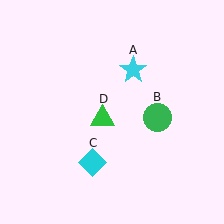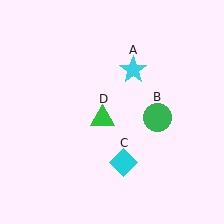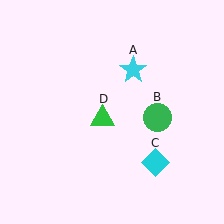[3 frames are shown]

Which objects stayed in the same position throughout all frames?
Cyan star (object A) and green circle (object B) and green triangle (object D) remained stationary.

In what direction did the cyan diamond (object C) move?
The cyan diamond (object C) moved right.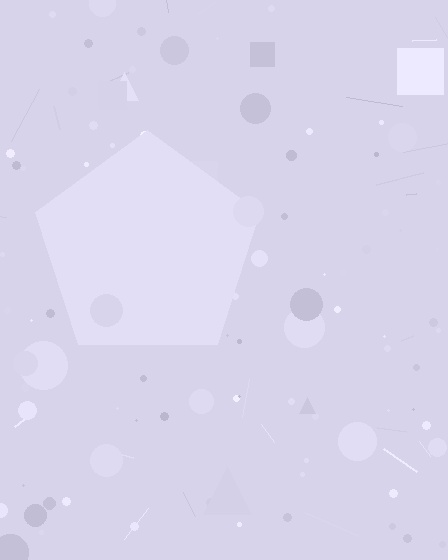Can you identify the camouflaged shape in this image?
The camouflaged shape is a pentagon.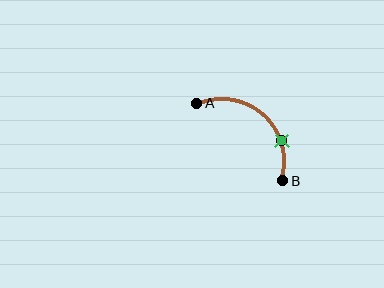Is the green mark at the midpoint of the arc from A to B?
No. The green mark lies on the arc but is closer to endpoint B. The arc midpoint would be at the point on the curve equidistant along the arc from both A and B.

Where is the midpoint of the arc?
The arc midpoint is the point on the curve farthest from the straight line joining A and B. It sits above and to the right of that line.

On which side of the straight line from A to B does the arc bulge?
The arc bulges above and to the right of the straight line connecting A and B.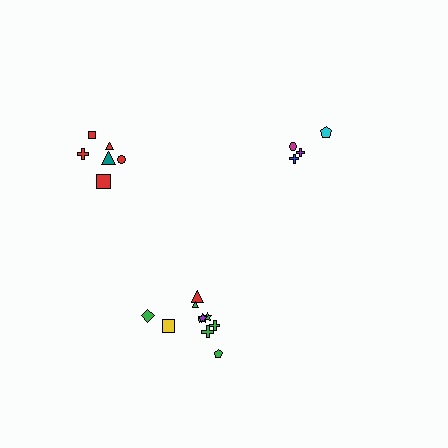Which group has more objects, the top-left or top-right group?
The top-left group.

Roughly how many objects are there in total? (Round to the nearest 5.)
Roughly 20 objects in total.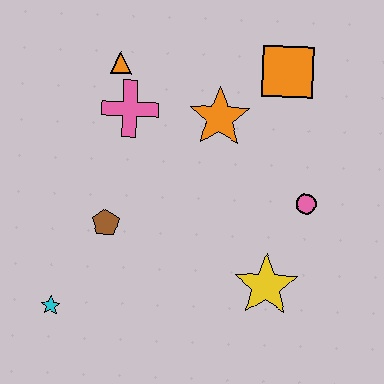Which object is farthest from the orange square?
The cyan star is farthest from the orange square.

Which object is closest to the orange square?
The orange star is closest to the orange square.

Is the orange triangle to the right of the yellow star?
No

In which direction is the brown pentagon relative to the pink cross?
The brown pentagon is below the pink cross.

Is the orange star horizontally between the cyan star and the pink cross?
No